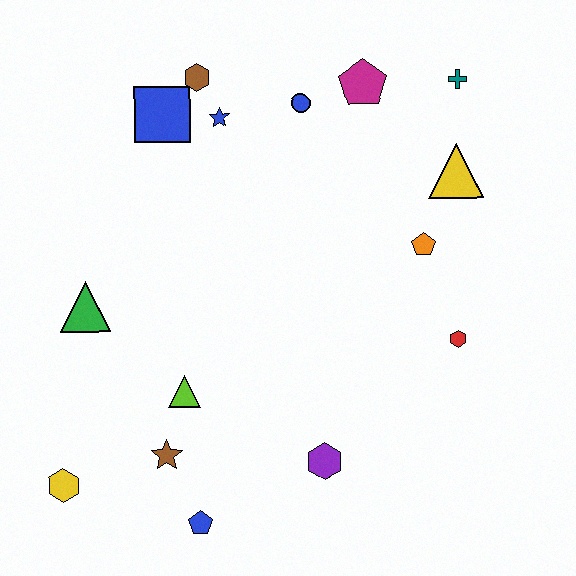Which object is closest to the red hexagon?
The orange pentagon is closest to the red hexagon.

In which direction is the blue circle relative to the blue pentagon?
The blue circle is above the blue pentagon.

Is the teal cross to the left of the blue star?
No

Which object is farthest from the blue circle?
The yellow hexagon is farthest from the blue circle.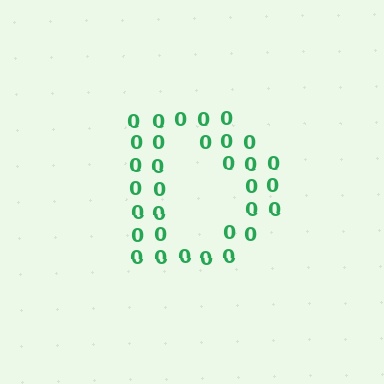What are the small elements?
The small elements are digit 0's.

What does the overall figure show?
The overall figure shows the letter D.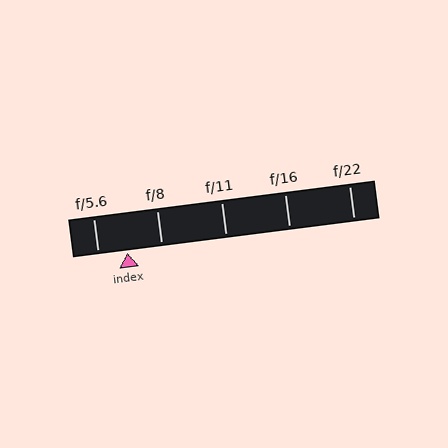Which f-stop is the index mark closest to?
The index mark is closest to f/5.6.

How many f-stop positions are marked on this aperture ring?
There are 5 f-stop positions marked.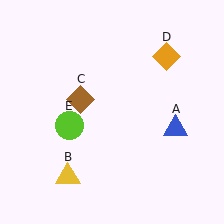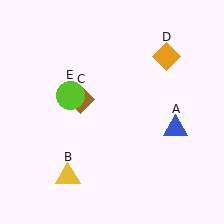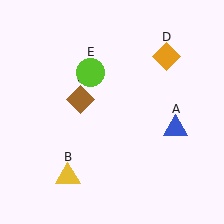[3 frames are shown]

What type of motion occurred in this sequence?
The lime circle (object E) rotated clockwise around the center of the scene.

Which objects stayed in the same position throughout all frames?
Blue triangle (object A) and yellow triangle (object B) and brown diamond (object C) and orange diamond (object D) remained stationary.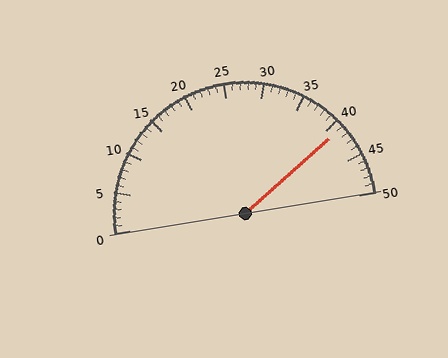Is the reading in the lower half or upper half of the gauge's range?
The reading is in the upper half of the range (0 to 50).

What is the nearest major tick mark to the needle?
The nearest major tick mark is 40.